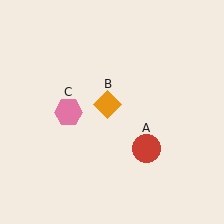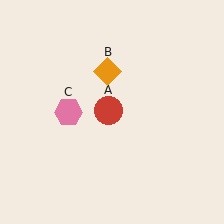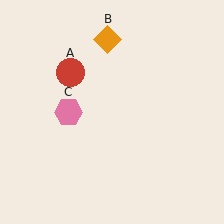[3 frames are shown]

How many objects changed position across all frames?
2 objects changed position: red circle (object A), orange diamond (object B).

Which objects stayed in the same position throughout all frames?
Pink hexagon (object C) remained stationary.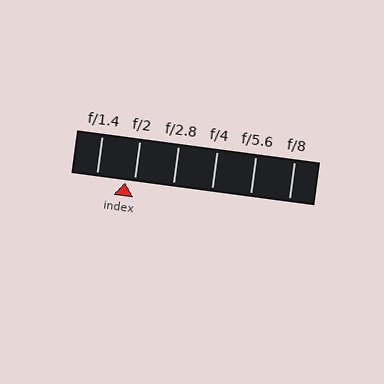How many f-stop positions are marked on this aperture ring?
There are 6 f-stop positions marked.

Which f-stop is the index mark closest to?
The index mark is closest to f/2.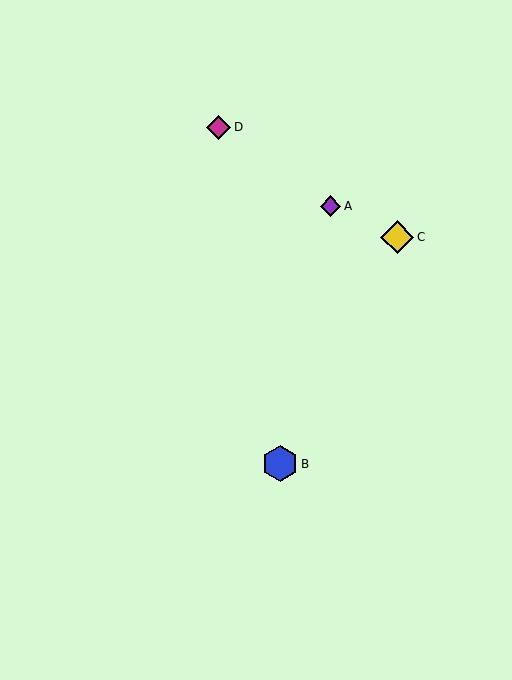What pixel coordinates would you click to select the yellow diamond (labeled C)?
Click at (397, 237) to select the yellow diamond C.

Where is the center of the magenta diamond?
The center of the magenta diamond is at (219, 127).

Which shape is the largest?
The blue hexagon (labeled B) is the largest.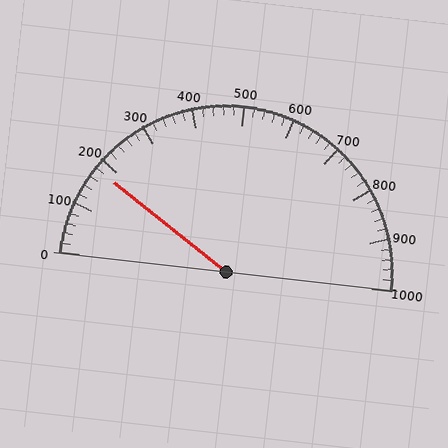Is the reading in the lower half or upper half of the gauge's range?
The reading is in the lower half of the range (0 to 1000).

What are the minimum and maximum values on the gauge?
The gauge ranges from 0 to 1000.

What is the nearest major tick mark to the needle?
The nearest major tick mark is 200.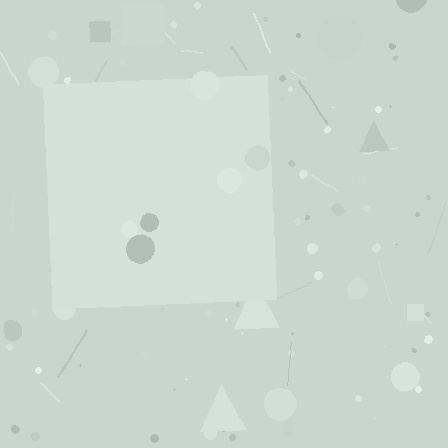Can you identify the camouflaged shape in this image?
The camouflaged shape is a square.